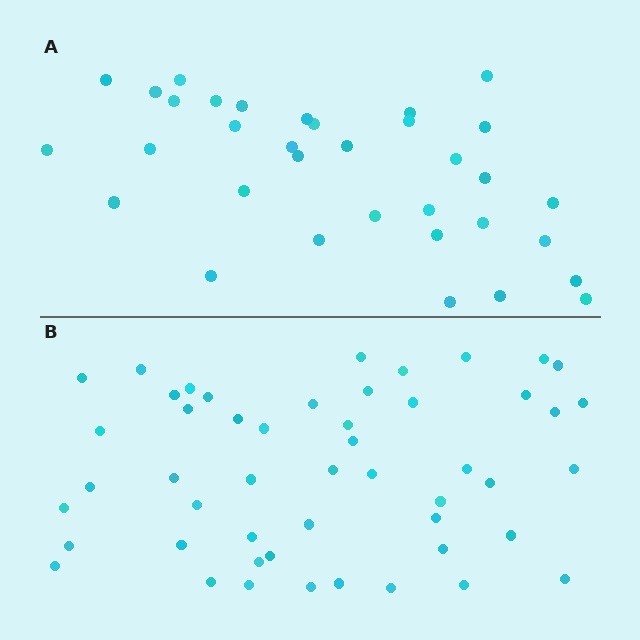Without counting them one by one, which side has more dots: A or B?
Region B (the bottom region) has more dots.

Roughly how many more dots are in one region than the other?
Region B has approximately 15 more dots than region A.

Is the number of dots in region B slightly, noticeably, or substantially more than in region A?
Region B has substantially more. The ratio is roughly 1.5 to 1.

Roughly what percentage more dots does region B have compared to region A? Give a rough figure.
About 45% more.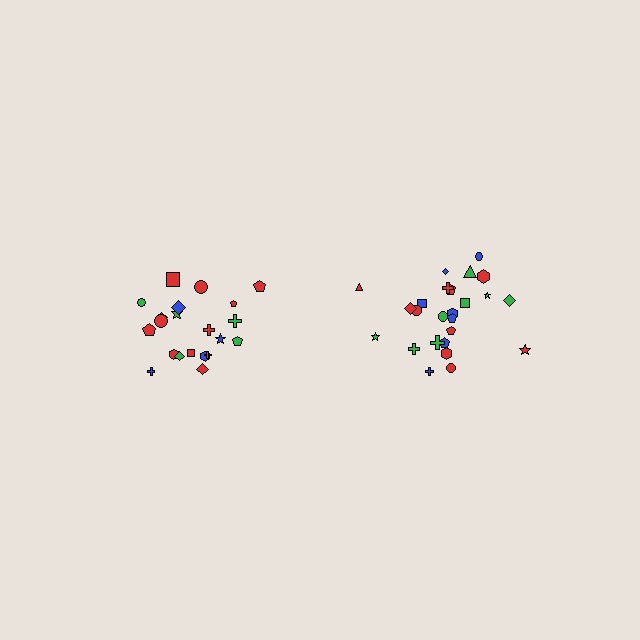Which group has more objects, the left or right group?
The right group.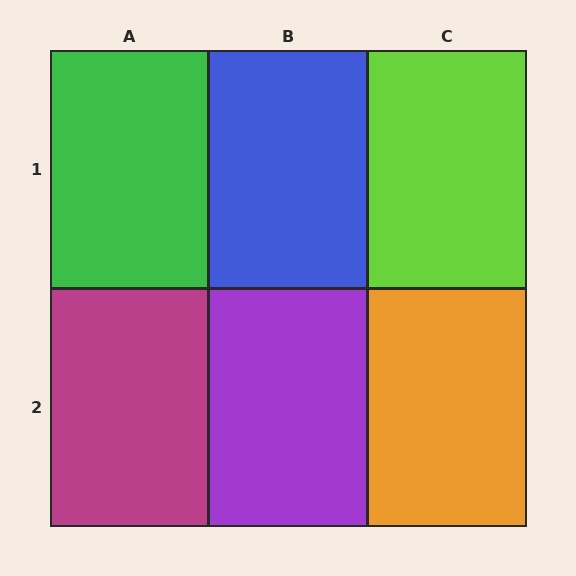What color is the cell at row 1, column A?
Green.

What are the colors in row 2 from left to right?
Magenta, purple, orange.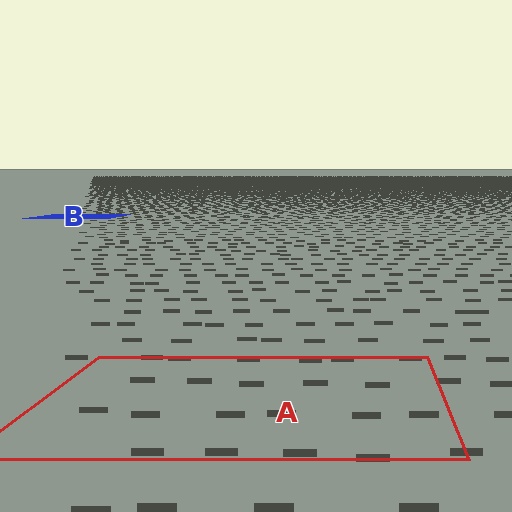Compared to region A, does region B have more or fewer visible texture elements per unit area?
Region B has more texture elements per unit area — they are packed more densely because it is farther away.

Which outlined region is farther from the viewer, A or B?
Region B is farther from the viewer — the texture elements inside it appear smaller and more densely packed.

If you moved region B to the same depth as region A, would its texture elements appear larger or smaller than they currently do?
They would appear larger. At a closer depth, the same texture elements are projected at a bigger on-screen size.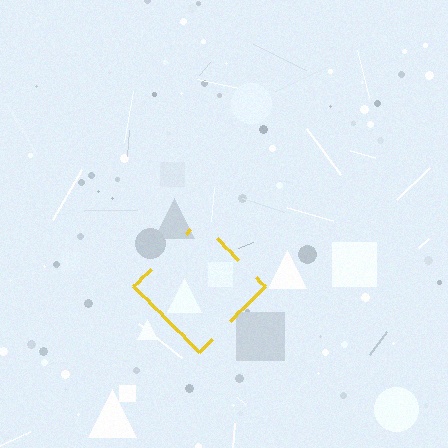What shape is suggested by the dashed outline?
The dashed outline suggests a diamond.